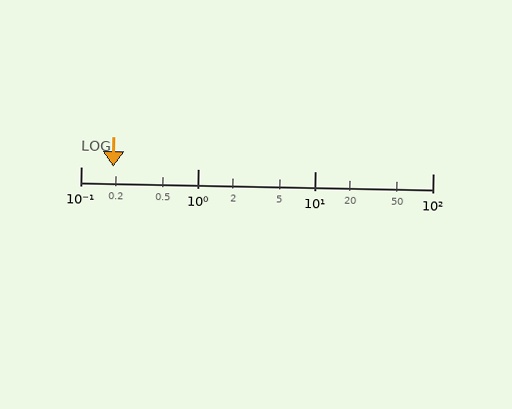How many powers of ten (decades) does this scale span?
The scale spans 3 decades, from 0.1 to 100.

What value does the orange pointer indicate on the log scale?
The pointer indicates approximately 0.19.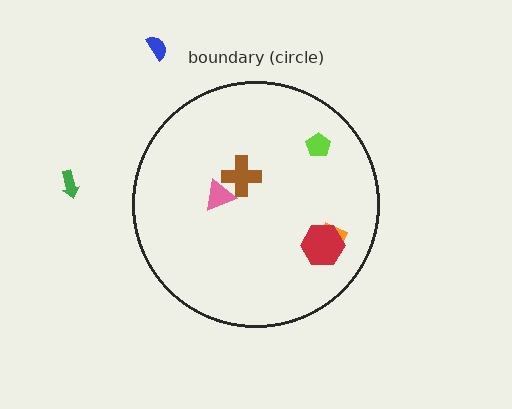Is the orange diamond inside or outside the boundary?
Inside.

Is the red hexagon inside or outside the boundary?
Inside.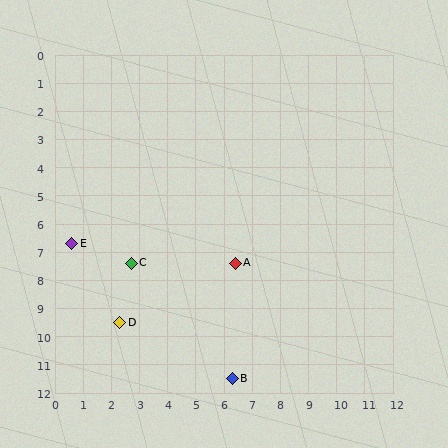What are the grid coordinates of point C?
Point C is at approximately (2.7, 7.4).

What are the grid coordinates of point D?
Point D is at approximately (2.3, 9.5).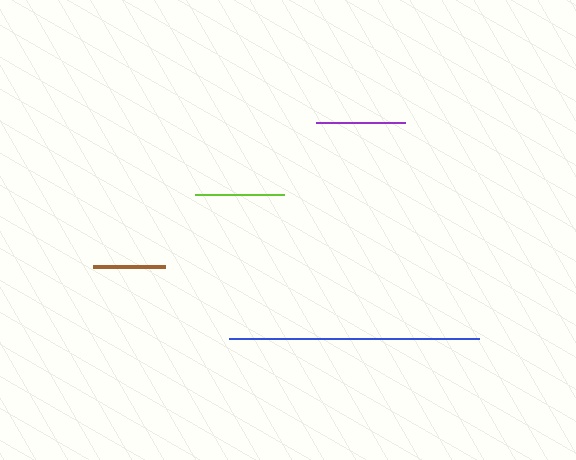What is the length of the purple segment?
The purple segment is approximately 89 pixels long.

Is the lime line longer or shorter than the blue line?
The blue line is longer than the lime line.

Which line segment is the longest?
The blue line is the longest at approximately 250 pixels.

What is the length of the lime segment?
The lime segment is approximately 89 pixels long.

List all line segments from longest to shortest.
From longest to shortest: blue, lime, purple, brown.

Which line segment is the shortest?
The brown line is the shortest at approximately 72 pixels.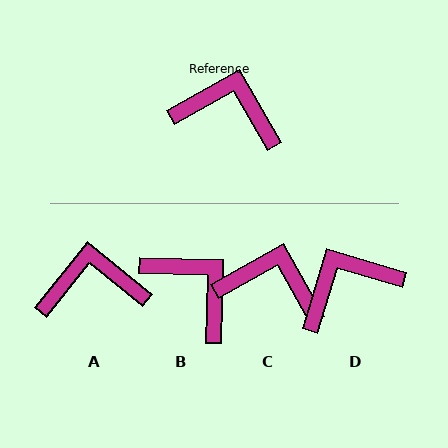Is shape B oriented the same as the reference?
No, it is off by about 31 degrees.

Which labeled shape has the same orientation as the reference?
C.